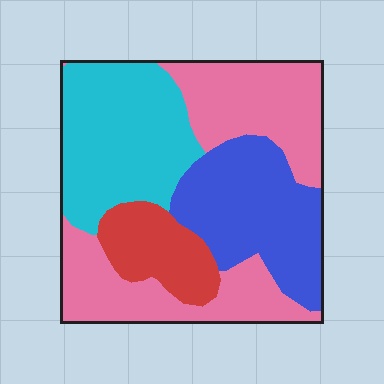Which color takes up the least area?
Red, at roughly 10%.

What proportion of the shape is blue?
Blue covers about 25% of the shape.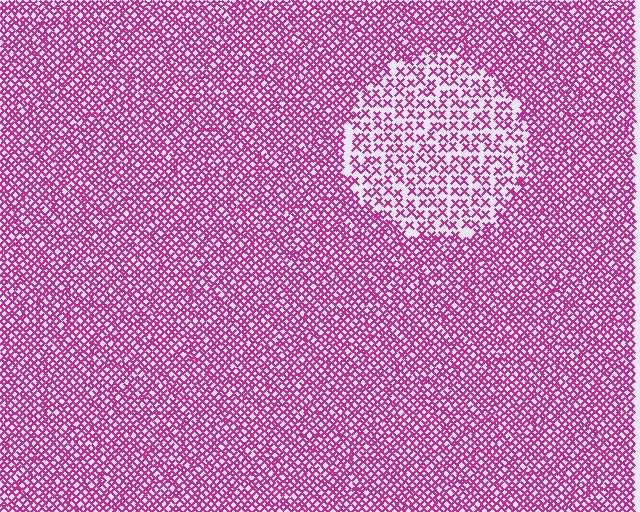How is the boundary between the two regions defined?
The boundary is defined by a change in element density (approximately 2.1x ratio). All elements are the same color, size, and shape.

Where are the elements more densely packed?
The elements are more densely packed outside the circle boundary.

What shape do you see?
I see a circle.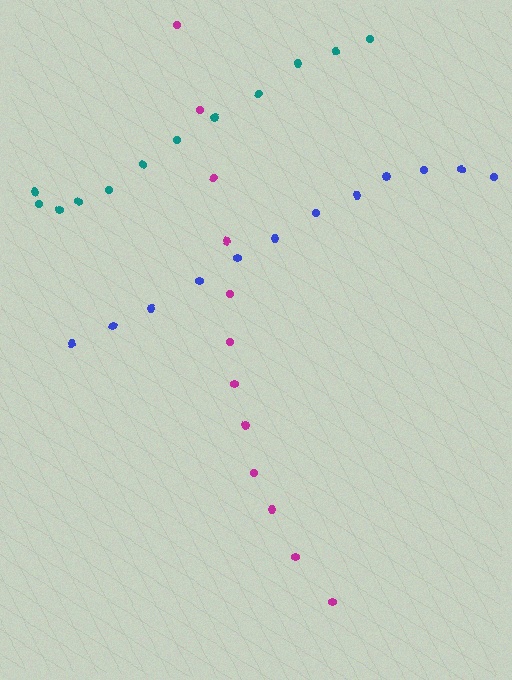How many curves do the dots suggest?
There are 3 distinct paths.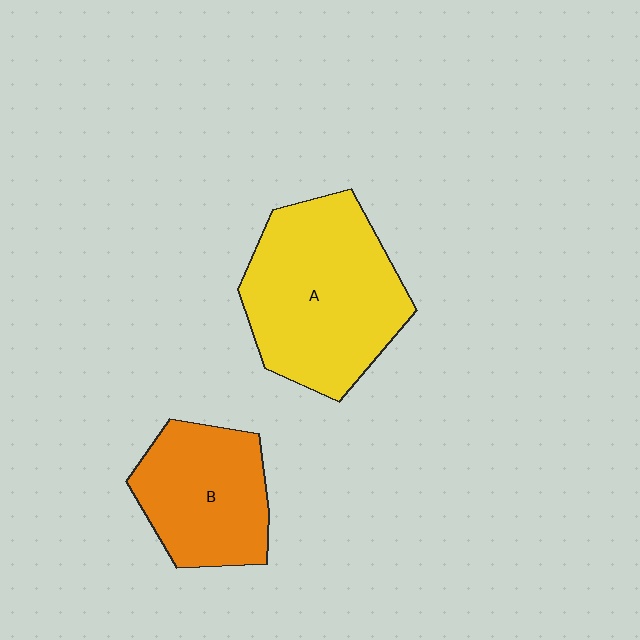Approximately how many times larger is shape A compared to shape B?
Approximately 1.5 times.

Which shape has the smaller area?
Shape B (orange).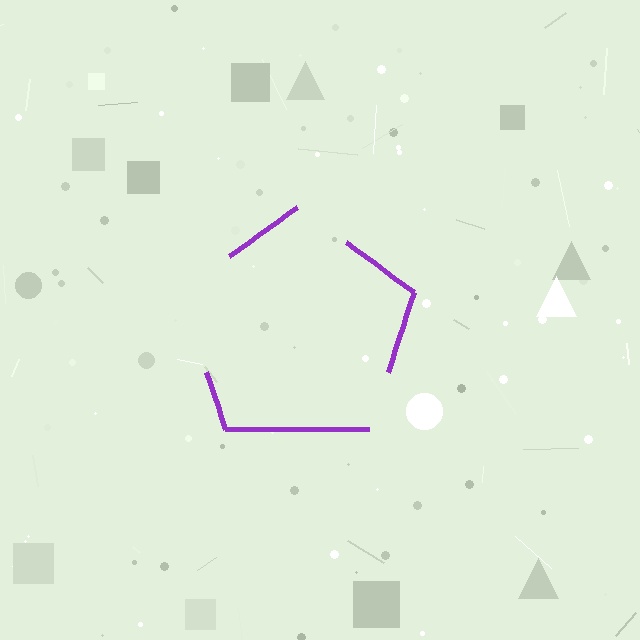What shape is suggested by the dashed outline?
The dashed outline suggests a pentagon.